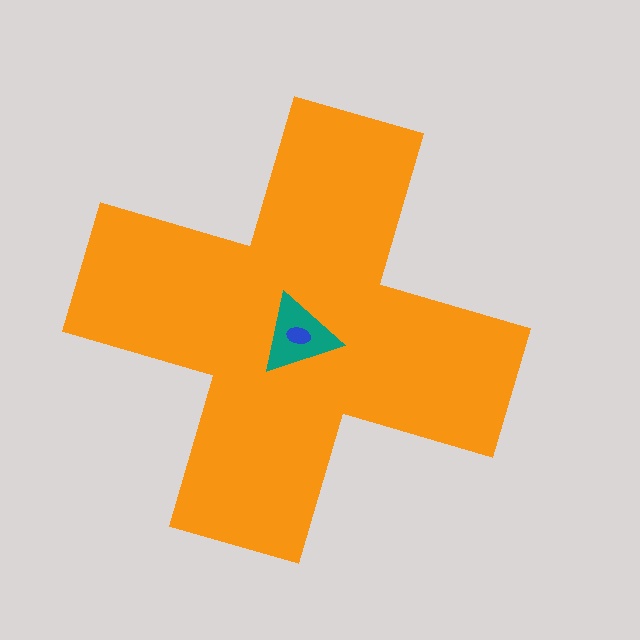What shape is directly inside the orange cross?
The teal triangle.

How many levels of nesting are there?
3.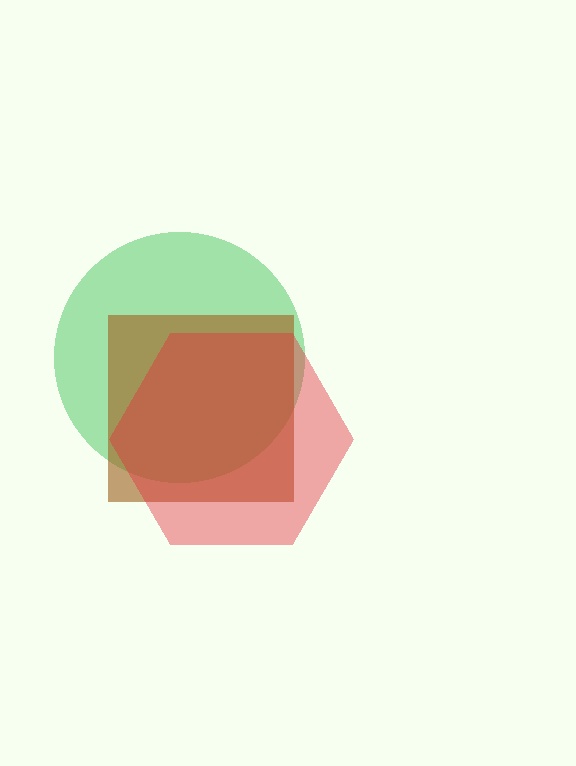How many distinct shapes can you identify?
There are 3 distinct shapes: a green circle, a brown square, a red hexagon.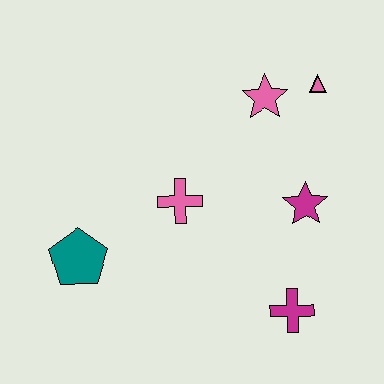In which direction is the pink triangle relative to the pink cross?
The pink triangle is to the right of the pink cross.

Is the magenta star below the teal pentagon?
No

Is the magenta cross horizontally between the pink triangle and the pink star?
Yes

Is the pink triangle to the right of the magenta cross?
Yes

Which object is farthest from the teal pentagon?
The pink triangle is farthest from the teal pentagon.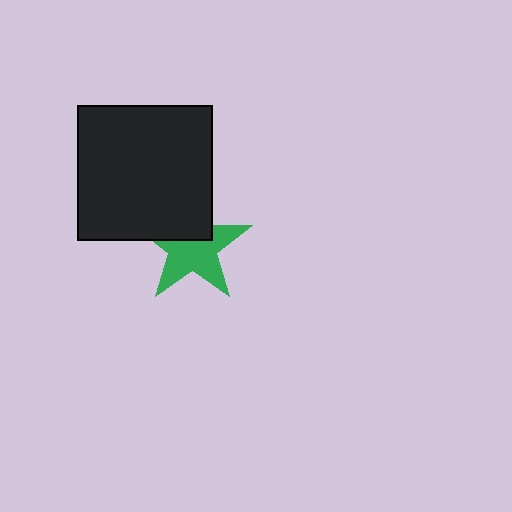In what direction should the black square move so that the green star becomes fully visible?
The black square should move up. That is the shortest direction to clear the overlap and leave the green star fully visible.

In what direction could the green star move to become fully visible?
The green star could move down. That would shift it out from behind the black square entirely.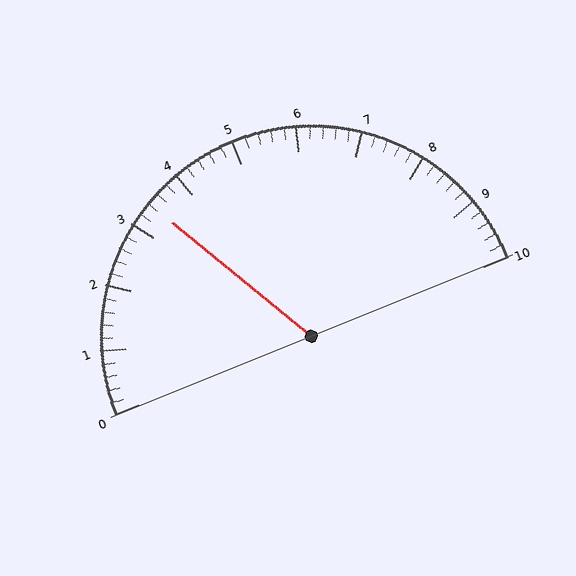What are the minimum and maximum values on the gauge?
The gauge ranges from 0 to 10.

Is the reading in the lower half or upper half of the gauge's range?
The reading is in the lower half of the range (0 to 10).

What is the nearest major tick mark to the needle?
The nearest major tick mark is 3.